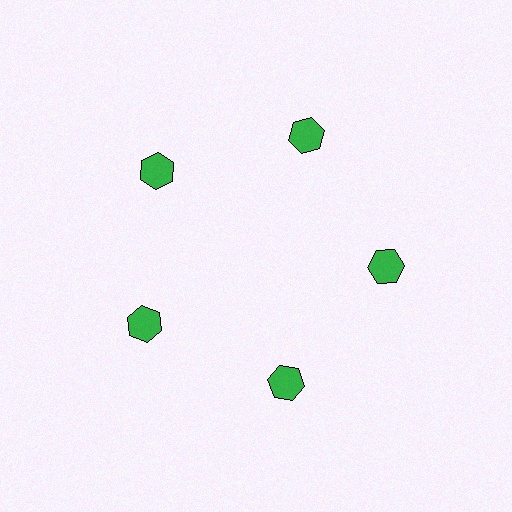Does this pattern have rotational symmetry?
Yes, this pattern has 5-fold rotational symmetry. It looks the same after rotating 72 degrees around the center.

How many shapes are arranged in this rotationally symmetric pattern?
There are 5 shapes, arranged in 5 groups of 1.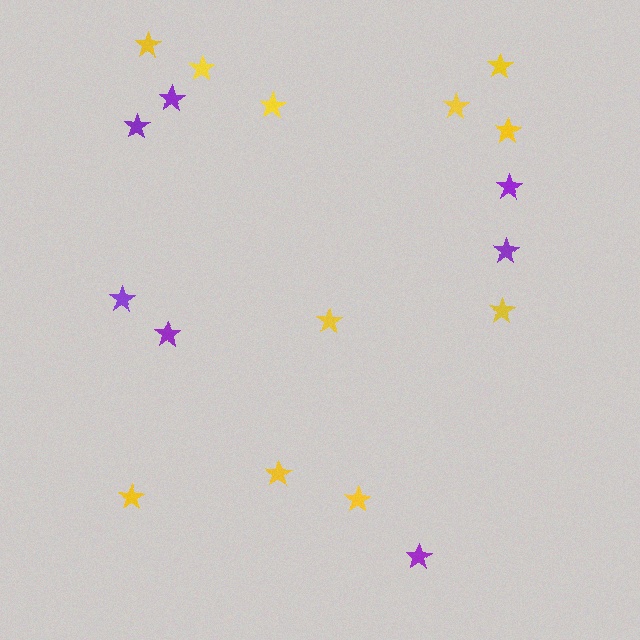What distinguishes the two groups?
There are 2 groups: one group of yellow stars (11) and one group of purple stars (7).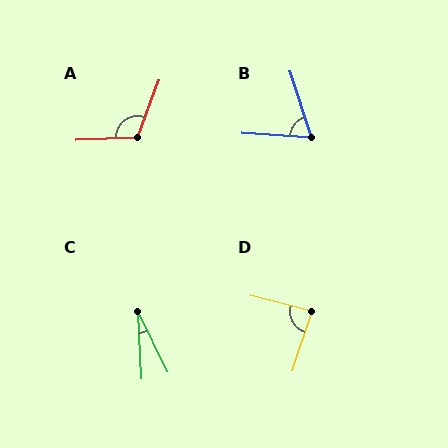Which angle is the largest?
A, at approximately 113 degrees.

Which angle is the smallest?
C, at approximately 22 degrees.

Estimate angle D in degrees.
Approximately 86 degrees.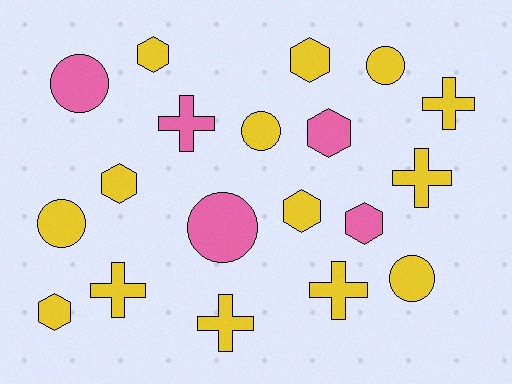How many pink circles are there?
There are 2 pink circles.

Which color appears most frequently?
Yellow, with 14 objects.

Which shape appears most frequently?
Hexagon, with 7 objects.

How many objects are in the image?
There are 19 objects.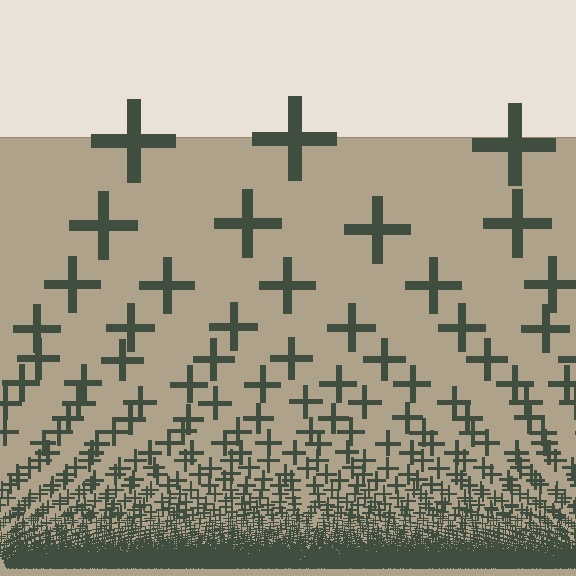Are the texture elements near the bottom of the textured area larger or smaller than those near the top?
Smaller. The gradient is inverted — elements near the bottom are smaller and denser.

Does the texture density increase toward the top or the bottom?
Density increases toward the bottom.